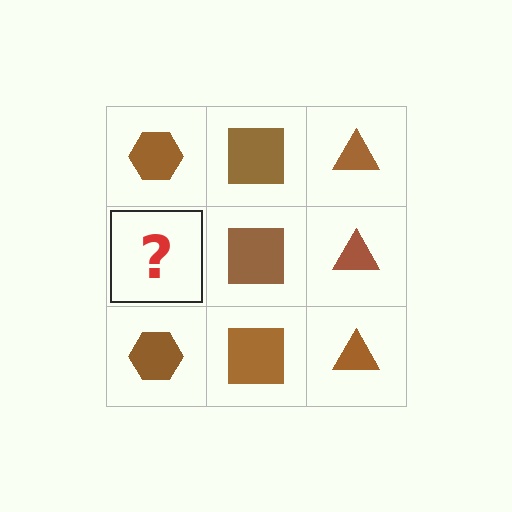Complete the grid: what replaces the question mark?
The question mark should be replaced with a brown hexagon.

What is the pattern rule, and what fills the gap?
The rule is that each column has a consistent shape. The gap should be filled with a brown hexagon.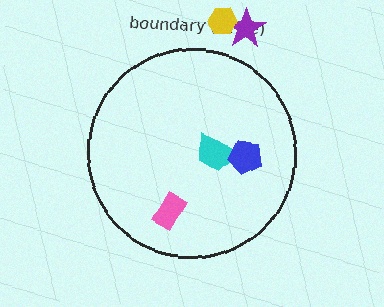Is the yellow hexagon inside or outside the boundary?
Outside.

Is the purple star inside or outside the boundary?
Outside.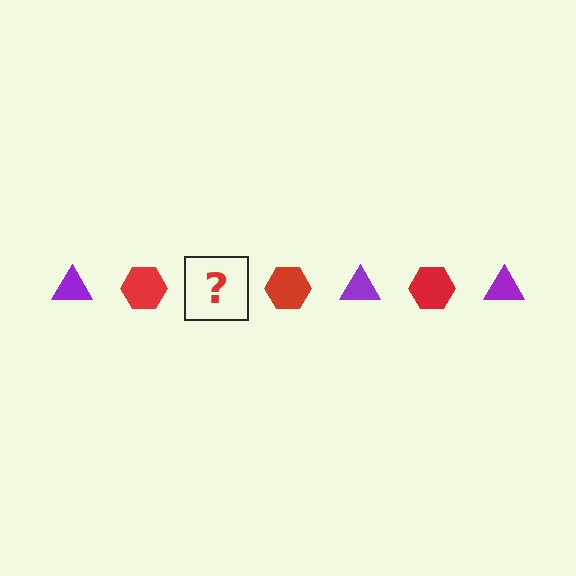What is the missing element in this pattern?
The missing element is a purple triangle.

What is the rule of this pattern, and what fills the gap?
The rule is that the pattern alternates between purple triangle and red hexagon. The gap should be filled with a purple triangle.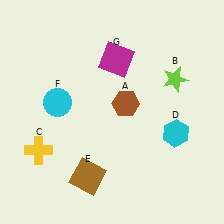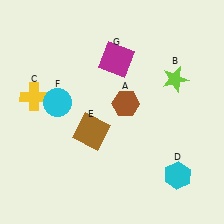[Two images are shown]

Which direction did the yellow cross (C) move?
The yellow cross (C) moved up.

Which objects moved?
The objects that moved are: the yellow cross (C), the cyan hexagon (D), the brown square (E).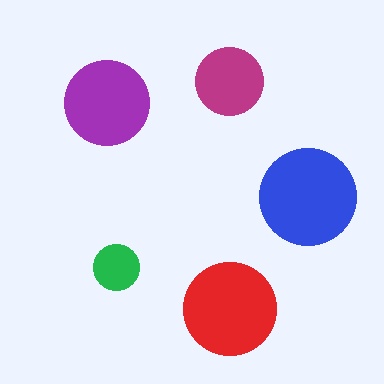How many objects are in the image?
There are 5 objects in the image.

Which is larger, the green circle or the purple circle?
The purple one.